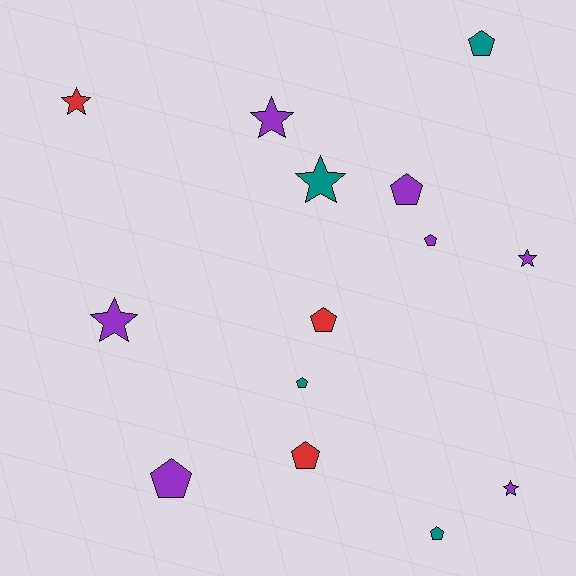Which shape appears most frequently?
Pentagon, with 8 objects.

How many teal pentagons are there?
There are 3 teal pentagons.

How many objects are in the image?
There are 14 objects.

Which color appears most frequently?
Purple, with 7 objects.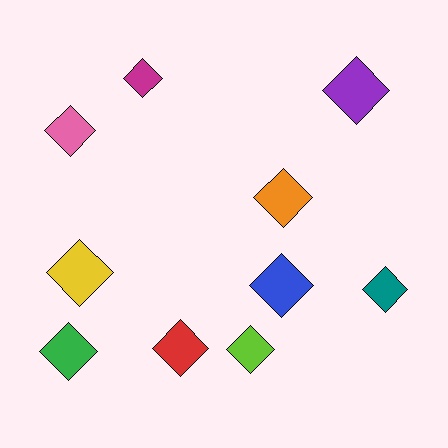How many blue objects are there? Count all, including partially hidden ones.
There is 1 blue object.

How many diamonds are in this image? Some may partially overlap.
There are 10 diamonds.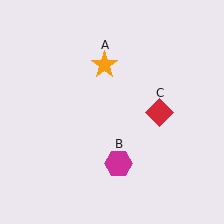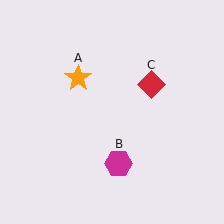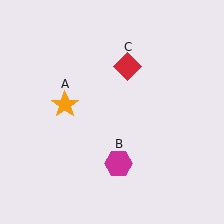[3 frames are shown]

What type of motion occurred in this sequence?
The orange star (object A), red diamond (object C) rotated counterclockwise around the center of the scene.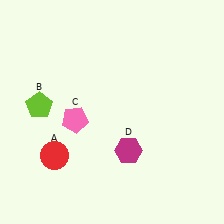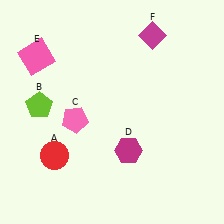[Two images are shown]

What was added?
A pink square (E), a magenta diamond (F) were added in Image 2.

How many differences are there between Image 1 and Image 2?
There are 2 differences between the two images.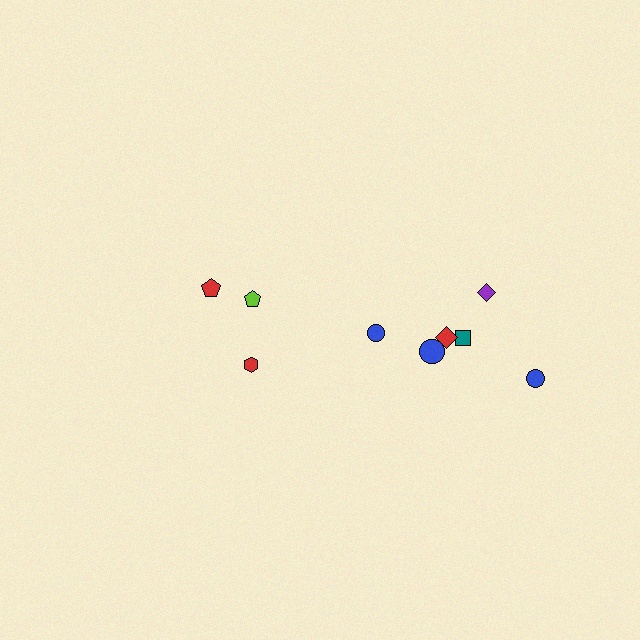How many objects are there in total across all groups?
There are 9 objects.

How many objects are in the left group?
There are 3 objects.